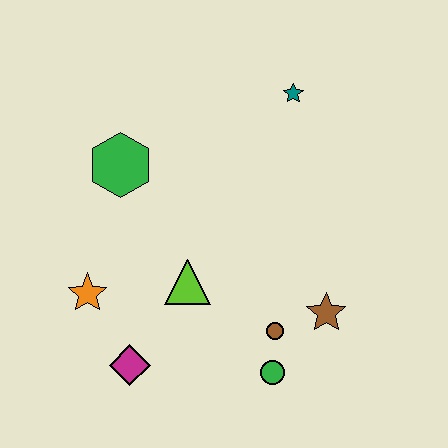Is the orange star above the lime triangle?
No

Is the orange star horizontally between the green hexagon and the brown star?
No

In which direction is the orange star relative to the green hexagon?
The orange star is below the green hexagon.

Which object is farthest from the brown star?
The green hexagon is farthest from the brown star.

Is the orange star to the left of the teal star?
Yes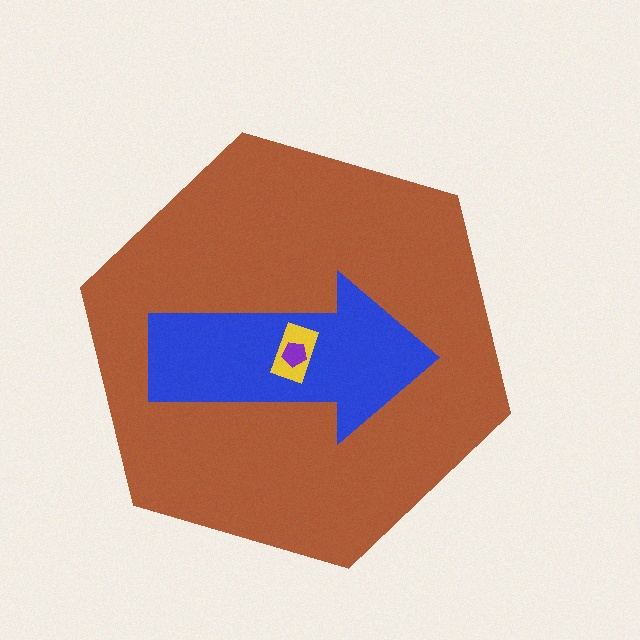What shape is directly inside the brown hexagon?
The blue arrow.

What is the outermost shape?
The brown hexagon.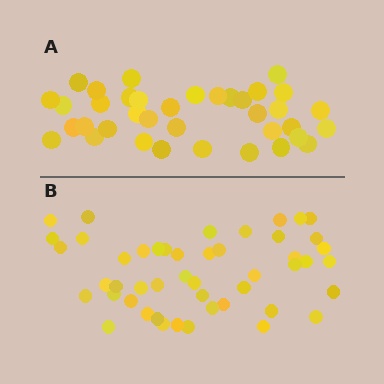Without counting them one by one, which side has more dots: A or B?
Region B (the bottom region) has more dots.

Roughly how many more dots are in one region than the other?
Region B has roughly 12 or so more dots than region A.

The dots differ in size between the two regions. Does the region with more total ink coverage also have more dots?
No. Region A has more total ink coverage because its dots are larger, but region B actually contains more individual dots. Total area can be misleading — the number of items is what matters here.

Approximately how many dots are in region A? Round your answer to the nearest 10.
About 40 dots. (The exact count is 37, which rounds to 40.)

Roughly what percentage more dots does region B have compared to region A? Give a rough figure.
About 30% more.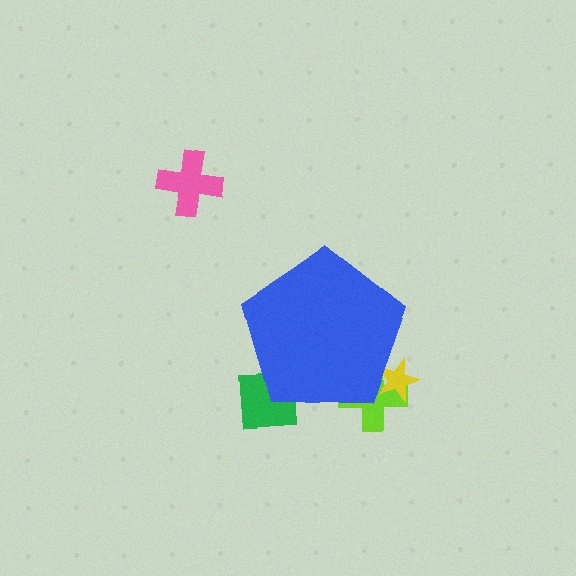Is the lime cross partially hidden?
Yes, the lime cross is partially hidden behind the blue pentagon.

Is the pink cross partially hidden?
No, the pink cross is fully visible.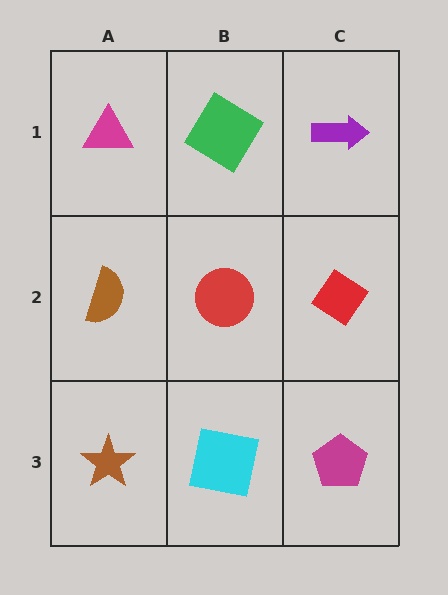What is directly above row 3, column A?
A brown semicircle.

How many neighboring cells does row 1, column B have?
3.